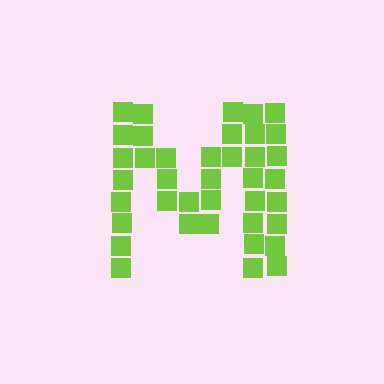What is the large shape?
The large shape is the letter M.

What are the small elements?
The small elements are squares.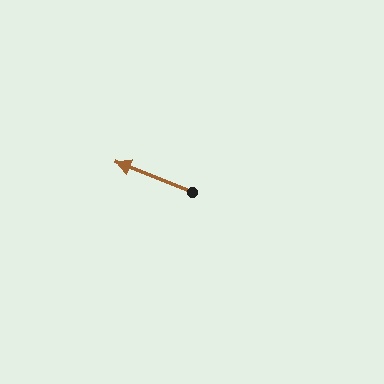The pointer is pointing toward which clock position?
Roughly 10 o'clock.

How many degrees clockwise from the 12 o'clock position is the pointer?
Approximately 292 degrees.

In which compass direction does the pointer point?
West.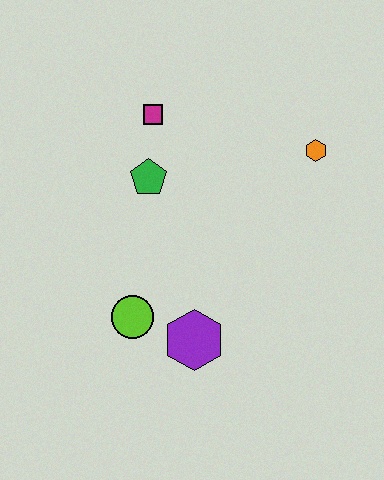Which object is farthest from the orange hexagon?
The lime circle is farthest from the orange hexagon.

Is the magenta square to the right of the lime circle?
Yes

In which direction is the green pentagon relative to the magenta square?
The green pentagon is below the magenta square.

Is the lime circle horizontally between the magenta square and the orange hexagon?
No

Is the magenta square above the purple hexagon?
Yes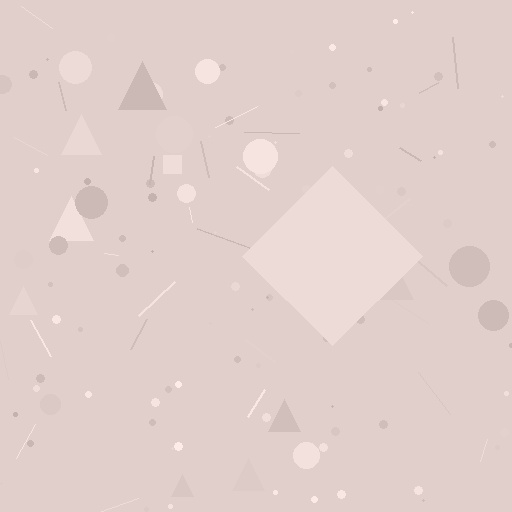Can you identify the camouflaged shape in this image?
The camouflaged shape is a diamond.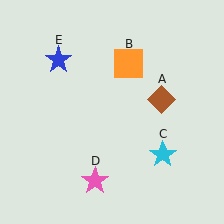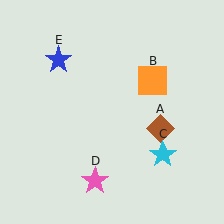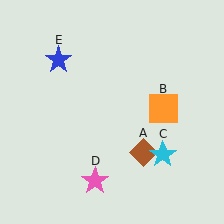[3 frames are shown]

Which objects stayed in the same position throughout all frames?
Cyan star (object C) and pink star (object D) and blue star (object E) remained stationary.